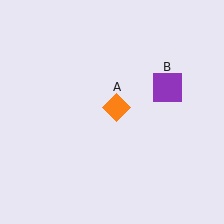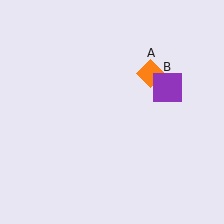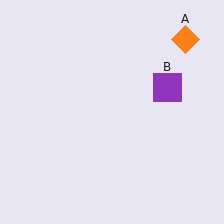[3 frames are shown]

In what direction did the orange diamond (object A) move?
The orange diamond (object A) moved up and to the right.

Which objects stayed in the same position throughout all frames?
Purple square (object B) remained stationary.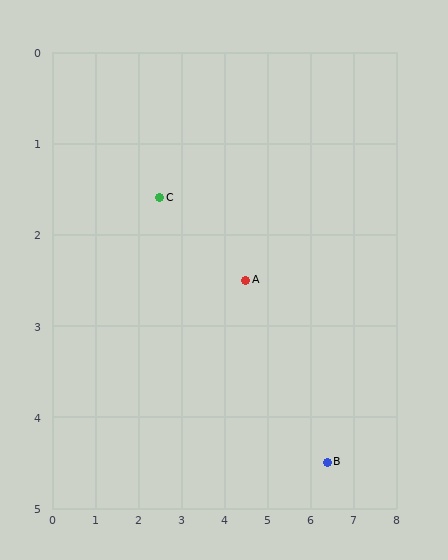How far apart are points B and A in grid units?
Points B and A are about 2.8 grid units apart.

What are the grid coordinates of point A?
Point A is at approximately (4.5, 2.5).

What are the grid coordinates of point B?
Point B is at approximately (6.4, 4.5).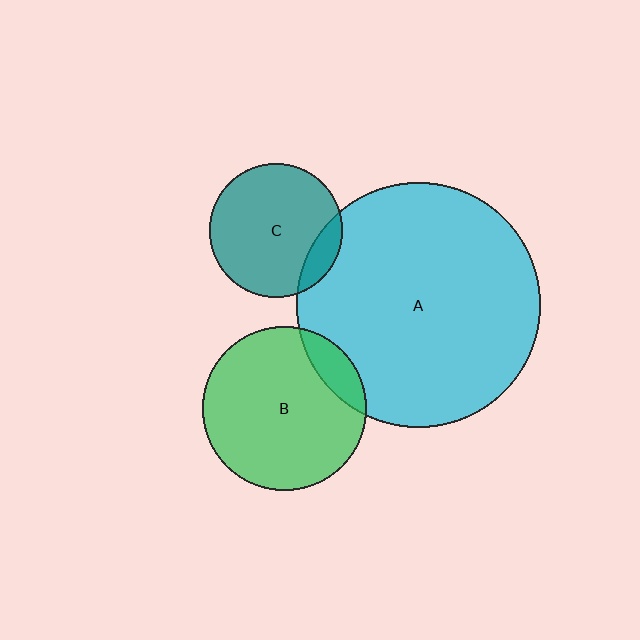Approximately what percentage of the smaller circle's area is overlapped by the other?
Approximately 15%.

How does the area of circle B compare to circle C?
Approximately 1.5 times.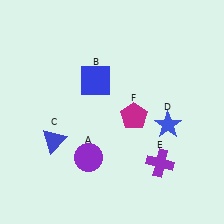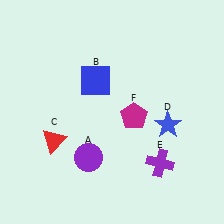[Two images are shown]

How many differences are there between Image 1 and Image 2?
There is 1 difference between the two images.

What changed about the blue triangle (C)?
In Image 1, C is blue. In Image 2, it changed to red.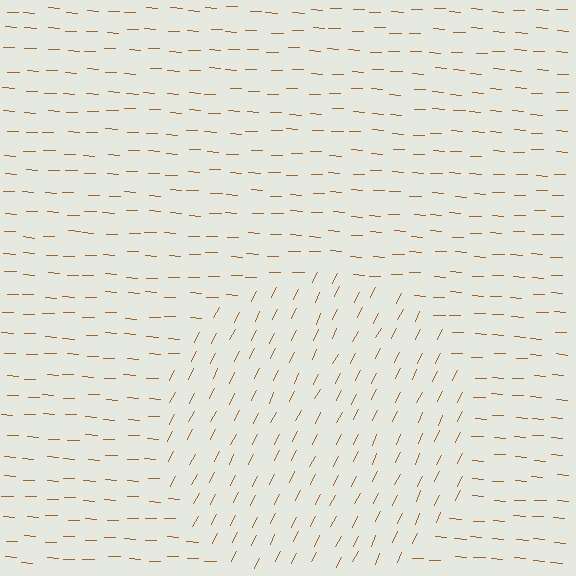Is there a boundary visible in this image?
Yes, there is a texture boundary formed by a change in line orientation.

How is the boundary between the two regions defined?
The boundary is defined purely by a change in line orientation (approximately 66 degrees difference). All lines are the same color and thickness.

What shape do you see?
I see a circle.